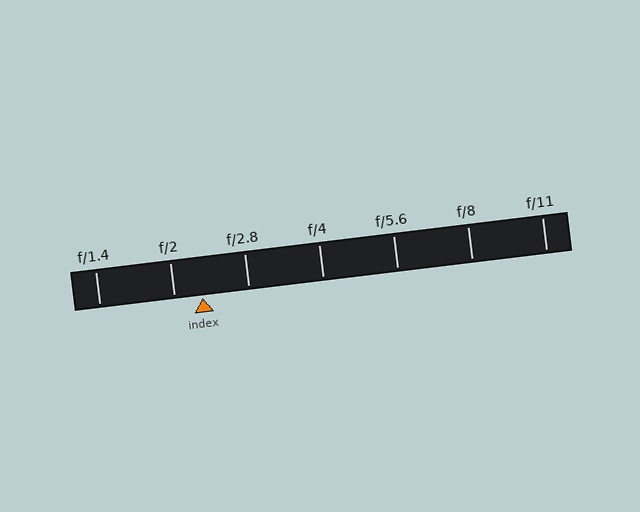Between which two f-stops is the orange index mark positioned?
The index mark is between f/2 and f/2.8.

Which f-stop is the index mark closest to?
The index mark is closest to f/2.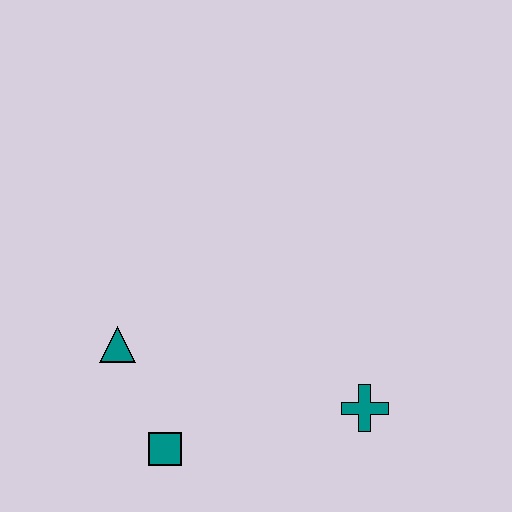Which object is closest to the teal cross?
The teal square is closest to the teal cross.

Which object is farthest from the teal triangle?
The teal cross is farthest from the teal triangle.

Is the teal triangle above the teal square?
Yes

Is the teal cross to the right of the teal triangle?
Yes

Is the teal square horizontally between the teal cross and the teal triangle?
Yes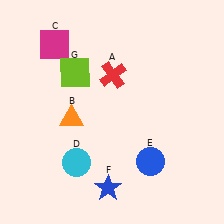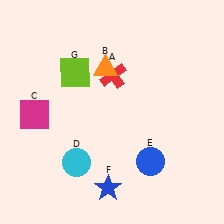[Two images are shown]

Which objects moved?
The objects that moved are: the orange triangle (B), the magenta square (C).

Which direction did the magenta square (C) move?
The magenta square (C) moved down.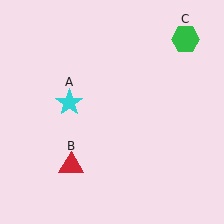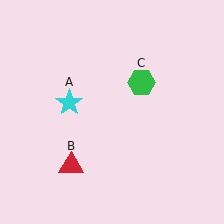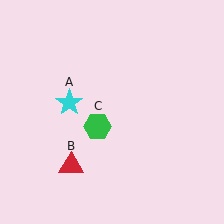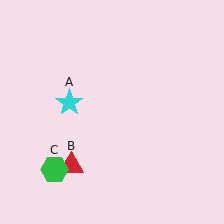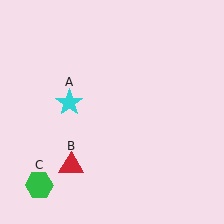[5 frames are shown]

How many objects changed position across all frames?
1 object changed position: green hexagon (object C).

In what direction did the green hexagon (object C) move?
The green hexagon (object C) moved down and to the left.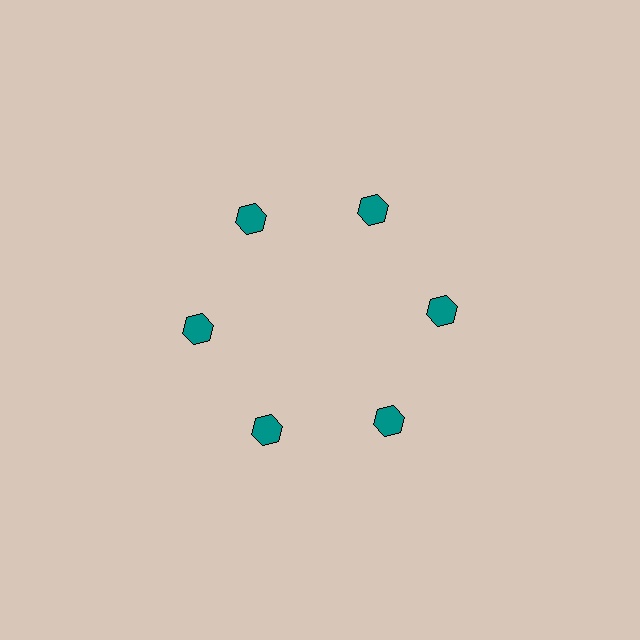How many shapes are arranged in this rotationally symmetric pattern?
There are 6 shapes, arranged in 6 groups of 1.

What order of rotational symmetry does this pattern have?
This pattern has 6-fold rotational symmetry.